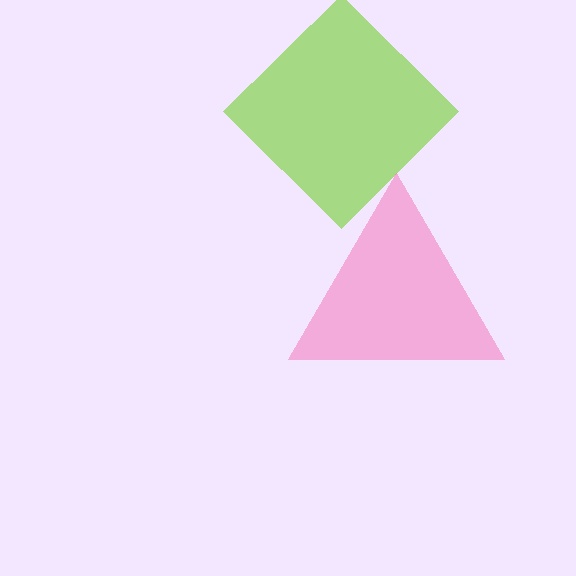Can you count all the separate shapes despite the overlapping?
Yes, there are 2 separate shapes.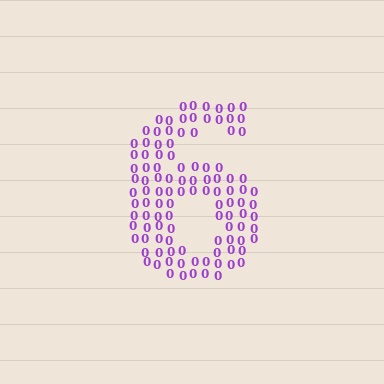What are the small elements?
The small elements are digit 0's.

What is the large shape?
The large shape is the digit 6.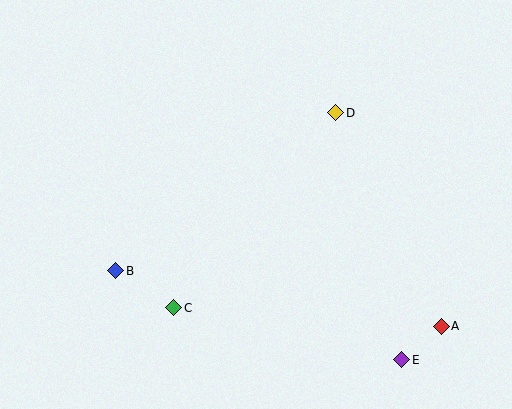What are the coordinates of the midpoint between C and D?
The midpoint between C and D is at (255, 210).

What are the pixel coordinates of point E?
Point E is at (402, 360).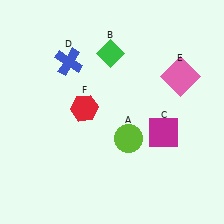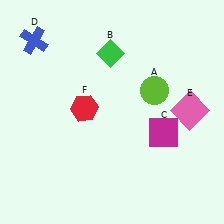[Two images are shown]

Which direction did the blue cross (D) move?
The blue cross (D) moved left.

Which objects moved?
The objects that moved are: the lime circle (A), the blue cross (D), the pink square (E).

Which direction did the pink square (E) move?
The pink square (E) moved down.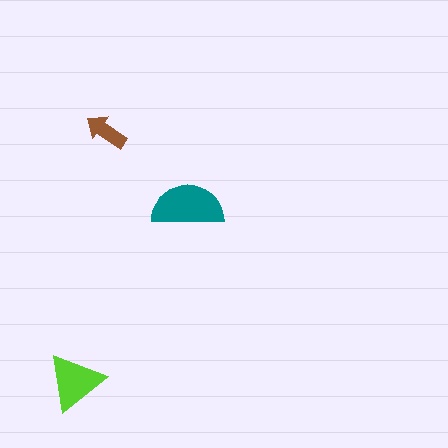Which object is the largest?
The teal semicircle.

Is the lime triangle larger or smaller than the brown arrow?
Larger.